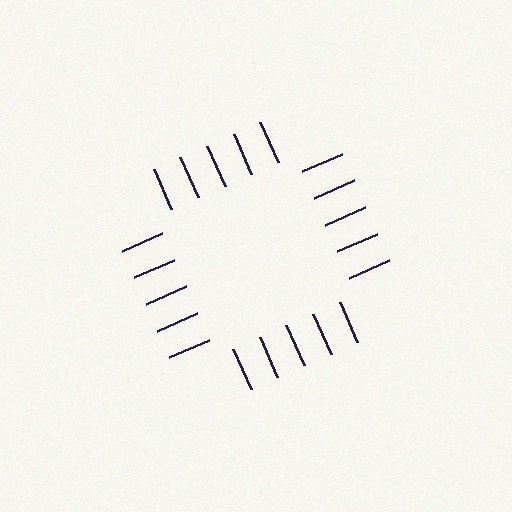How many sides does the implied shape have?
4 sides — the line-ends trace a square.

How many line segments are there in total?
20 — 5 along each of the 4 edges.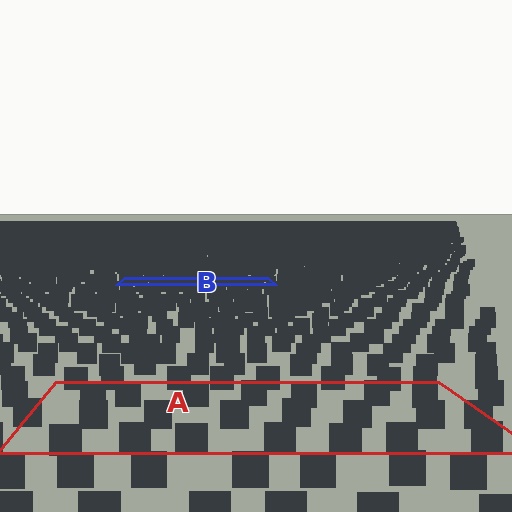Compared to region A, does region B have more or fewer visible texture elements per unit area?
Region B has more texture elements per unit area — they are packed more densely because it is farther away.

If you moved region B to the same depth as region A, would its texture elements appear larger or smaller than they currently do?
They would appear larger. At a closer depth, the same texture elements are projected at a bigger on-screen size.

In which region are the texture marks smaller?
The texture marks are smaller in region B, because it is farther away.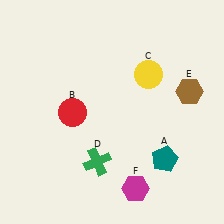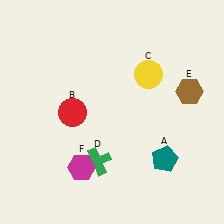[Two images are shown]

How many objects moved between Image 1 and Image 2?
1 object moved between the two images.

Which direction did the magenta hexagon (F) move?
The magenta hexagon (F) moved left.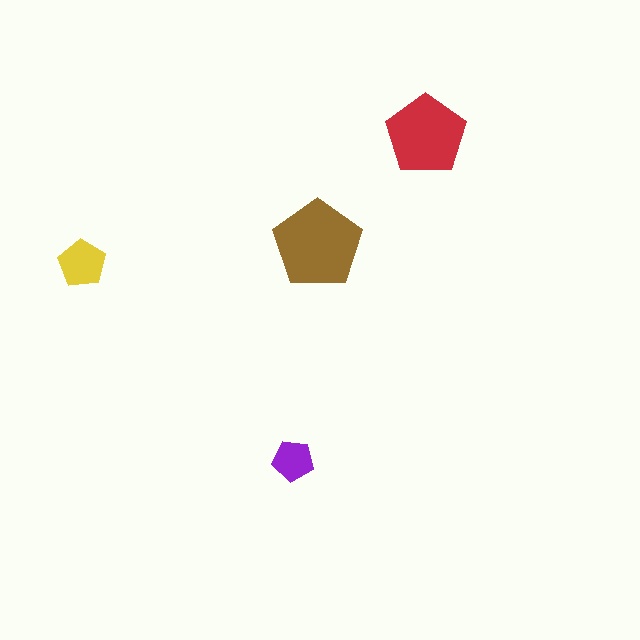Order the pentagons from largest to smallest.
the brown one, the red one, the yellow one, the purple one.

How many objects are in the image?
There are 4 objects in the image.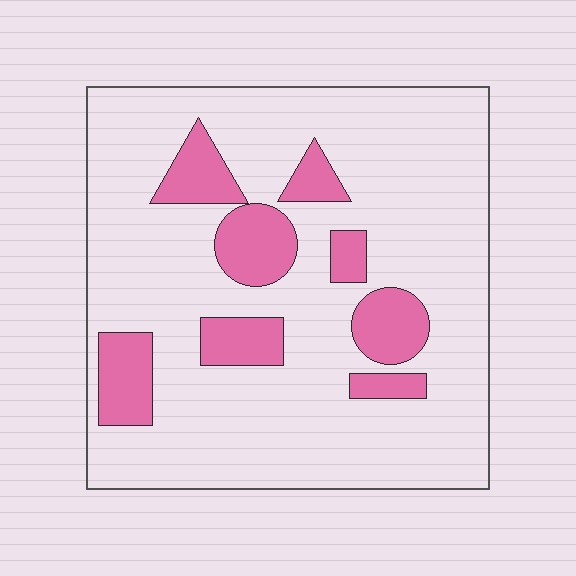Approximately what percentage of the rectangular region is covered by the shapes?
Approximately 20%.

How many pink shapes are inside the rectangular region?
8.